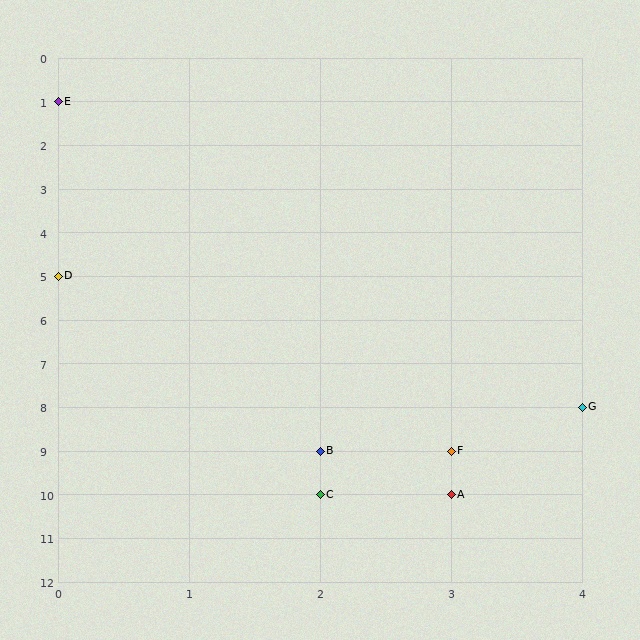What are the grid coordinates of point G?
Point G is at grid coordinates (4, 8).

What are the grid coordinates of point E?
Point E is at grid coordinates (0, 1).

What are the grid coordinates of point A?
Point A is at grid coordinates (3, 10).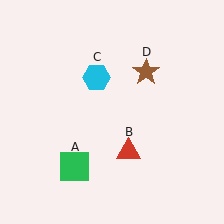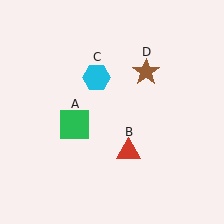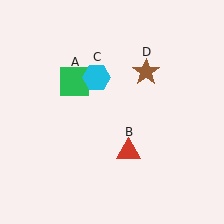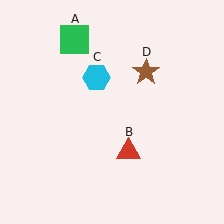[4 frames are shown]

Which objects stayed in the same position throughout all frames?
Red triangle (object B) and cyan hexagon (object C) and brown star (object D) remained stationary.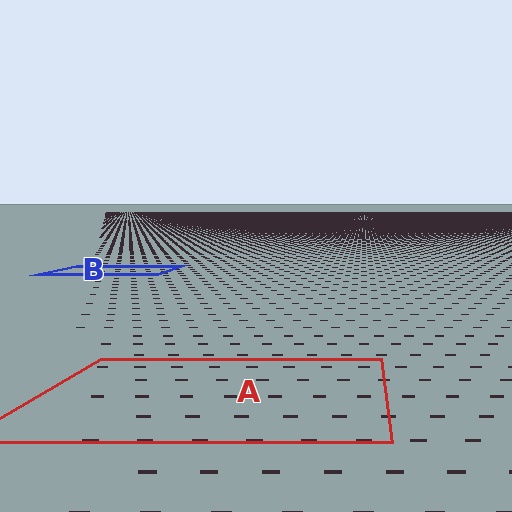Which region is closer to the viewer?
Region A is closer. The texture elements there are larger and more spread out.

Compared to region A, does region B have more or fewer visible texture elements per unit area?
Region B has more texture elements per unit area — they are packed more densely because it is farther away.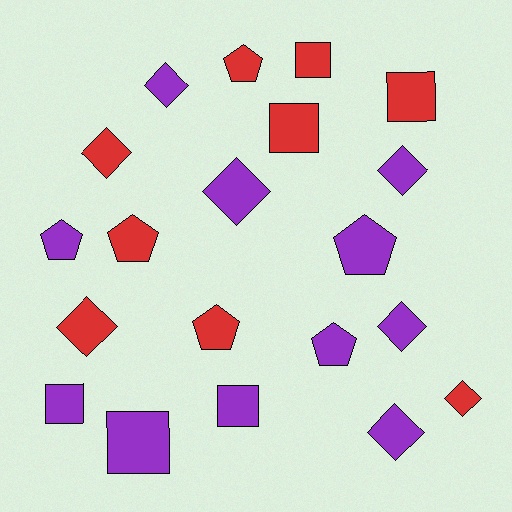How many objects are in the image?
There are 20 objects.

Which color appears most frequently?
Purple, with 11 objects.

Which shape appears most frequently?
Diamond, with 8 objects.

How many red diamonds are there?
There are 3 red diamonds.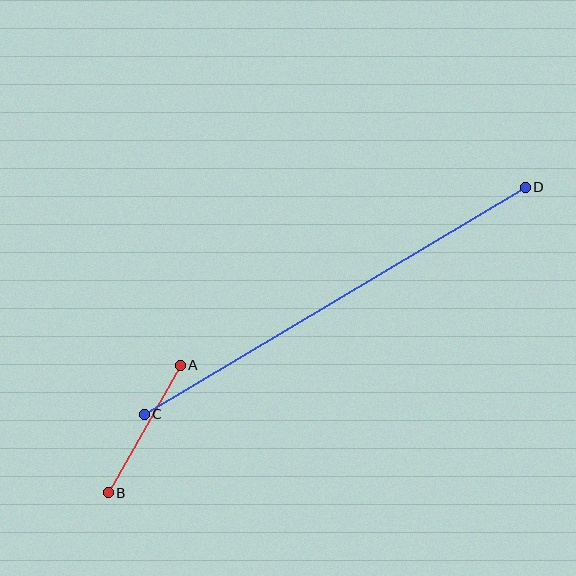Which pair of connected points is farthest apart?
Points C and D are farthest apart.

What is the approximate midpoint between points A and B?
The midpoint is at approximately (144, 429) pixels.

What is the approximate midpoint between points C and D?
The midpoint is at approximately (335, 301) pixels.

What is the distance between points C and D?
The distance is approximately 444 pixels.